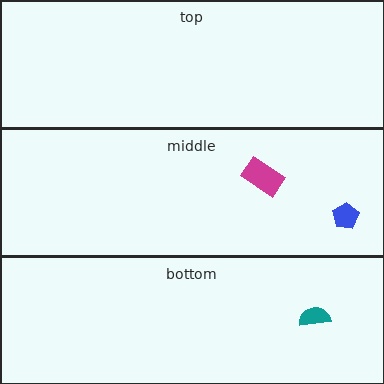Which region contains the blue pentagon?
The middle region.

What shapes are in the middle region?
The blue pentagon, the magenta rectangle.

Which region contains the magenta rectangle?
The middle region.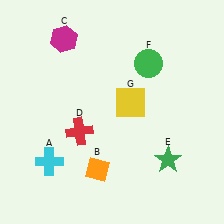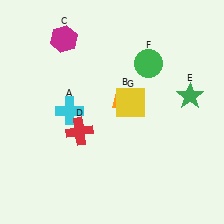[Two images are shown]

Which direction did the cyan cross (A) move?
The cyan cross (A) moved up.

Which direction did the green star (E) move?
The green star (E) moved up.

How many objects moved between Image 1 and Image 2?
3 objects moved between the two images.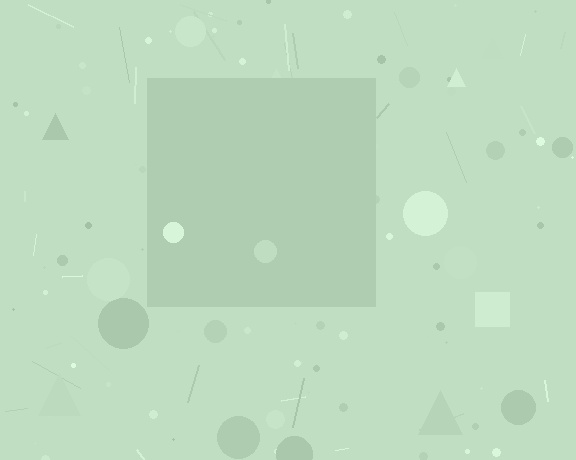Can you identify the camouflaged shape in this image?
The camouflaged shape is a square.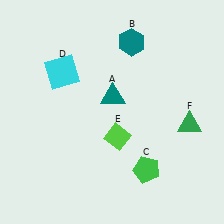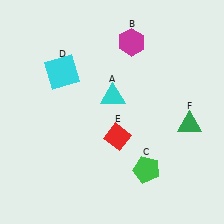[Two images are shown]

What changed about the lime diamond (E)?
In Image 1, E is lime. In Image 2, it changed to red.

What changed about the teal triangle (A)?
In Image 1, A is teal. In Image 2, it changed to cyan.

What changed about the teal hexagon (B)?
In Image 1, B is teal. In Image 2, it changed to magenta.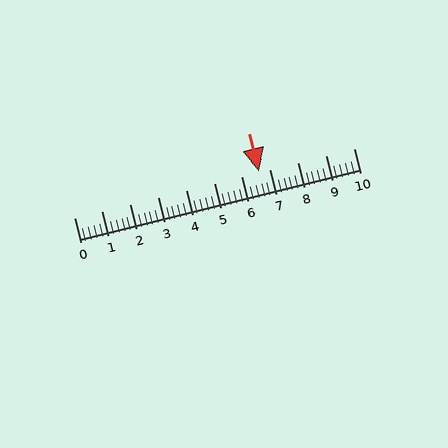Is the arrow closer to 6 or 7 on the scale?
The arrow is closer to 7.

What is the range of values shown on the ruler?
The ruler shows values from 0 to 10.